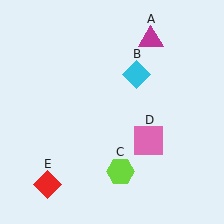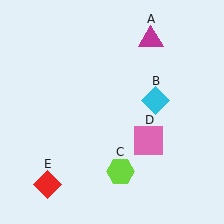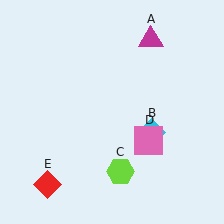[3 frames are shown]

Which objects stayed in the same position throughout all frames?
Magenta triangle (object A) and lime hexagon (object C) and pink square (object D) and red diamond (object E) remained stationary.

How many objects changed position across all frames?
1 object changed position: cyan diamond (object B).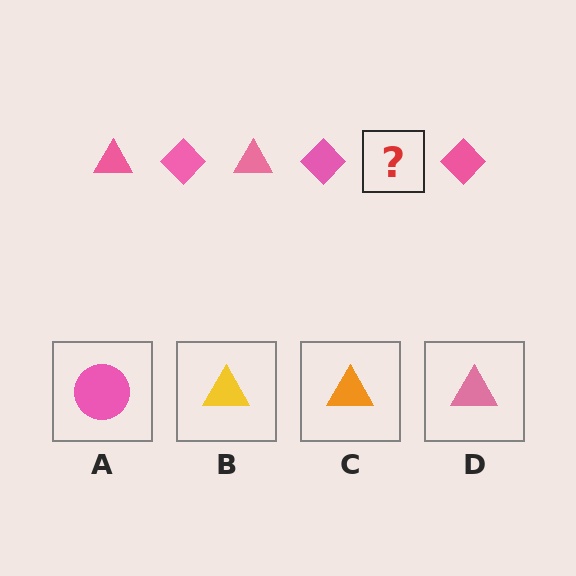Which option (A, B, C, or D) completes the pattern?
D.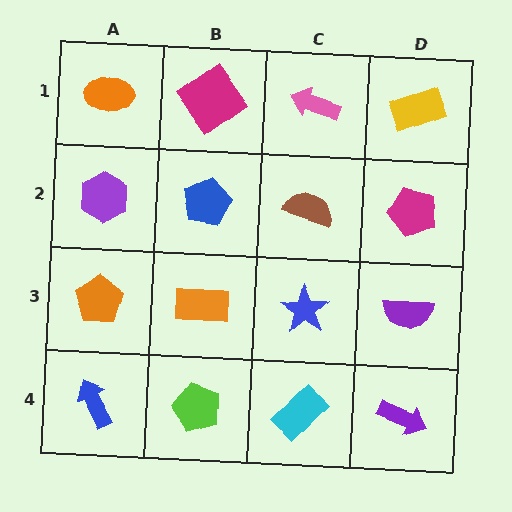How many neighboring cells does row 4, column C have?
3.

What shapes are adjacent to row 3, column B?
A blue pentagon (row 2, column B), a lime pentagon (row 4, column B), an orange pentagon (row 3, column A), a blue star (row 3, column C).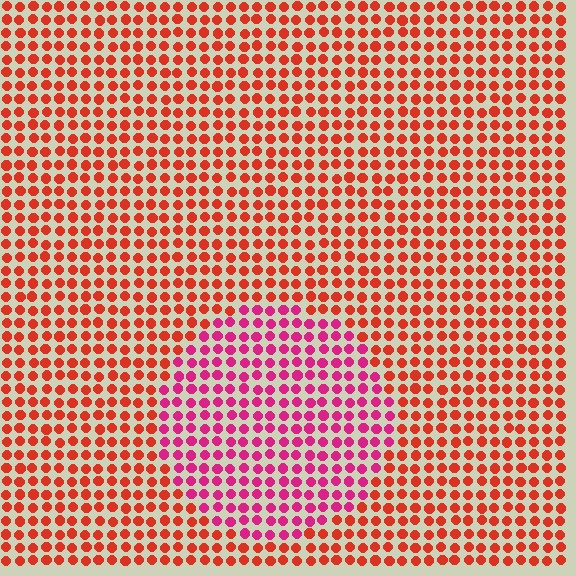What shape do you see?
I see a circle.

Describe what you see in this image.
The image is filled with small red elements in a uniform arrangement. A circle-shaped region is visible where the elements are tinted to a slightly different hue, forming a subtle color boundary.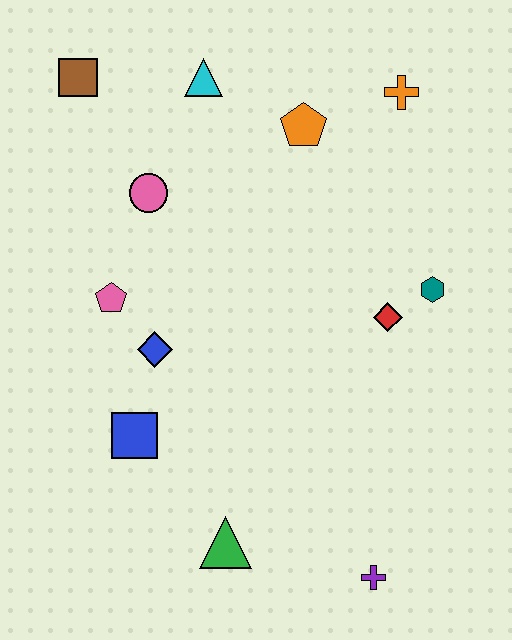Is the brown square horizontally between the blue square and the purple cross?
No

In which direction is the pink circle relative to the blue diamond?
The pink circle is above the blue diamond.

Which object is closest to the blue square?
The blue diamond is closest to the blue square.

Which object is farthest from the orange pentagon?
The purple cross is farthest from the orange pentagon.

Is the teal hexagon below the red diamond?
No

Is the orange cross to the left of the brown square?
No